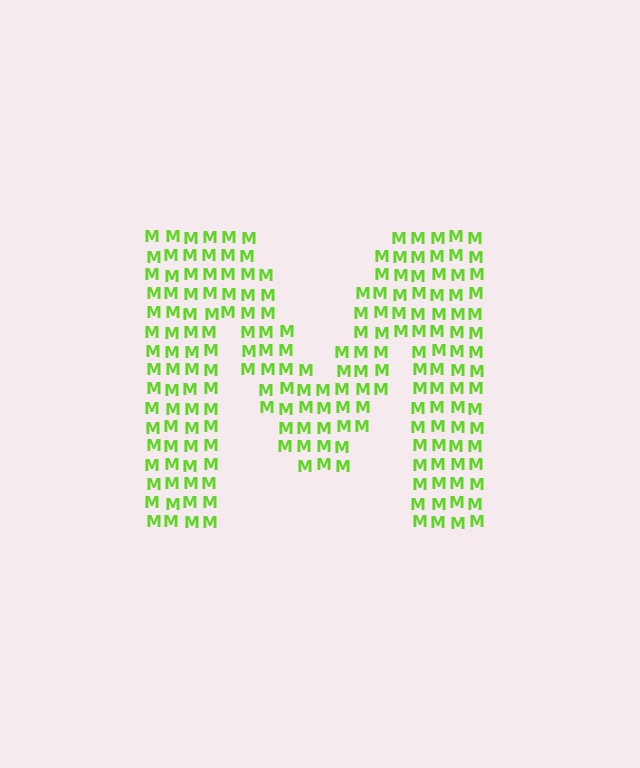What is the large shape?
The large shape is the letter M.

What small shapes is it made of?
It is made of small letter M's.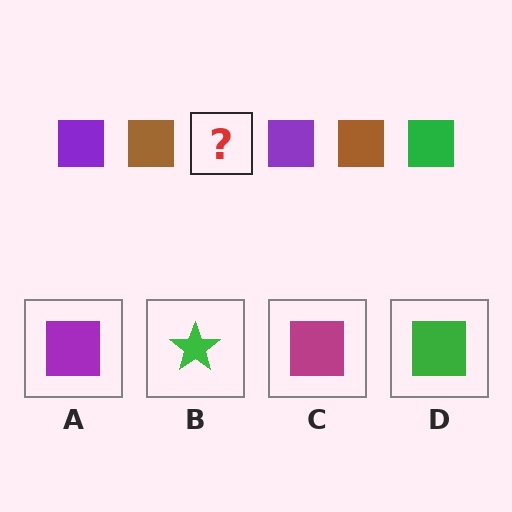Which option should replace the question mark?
Option D.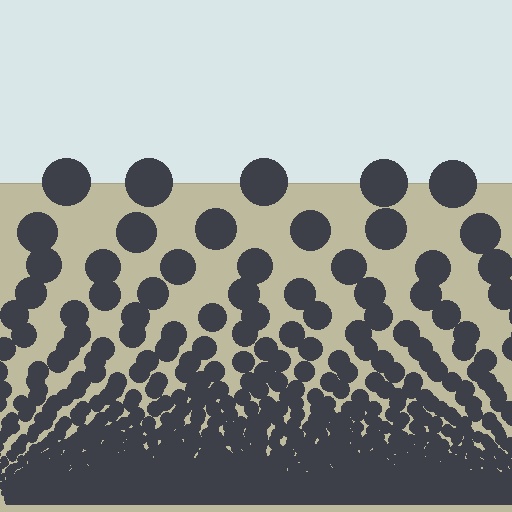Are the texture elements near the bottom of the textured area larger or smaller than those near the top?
Smaller. The gradient is inverted — elements near the bottom are smaller and denser.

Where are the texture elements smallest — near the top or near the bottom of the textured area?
Near the bottom.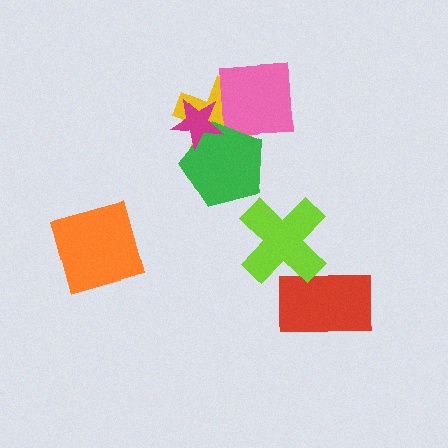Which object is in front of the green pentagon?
The magenta star is in front of the green pentagon.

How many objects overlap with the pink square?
3 objects overlap with the pink square.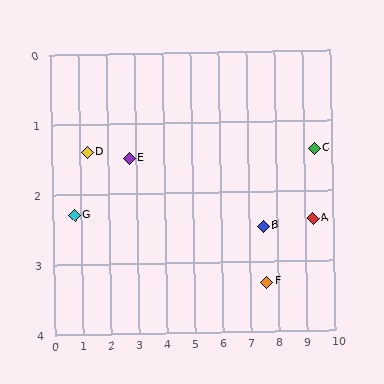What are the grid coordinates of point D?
Point D is at approximately (1.3, 1.4).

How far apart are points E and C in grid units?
Points E and C are about 6.6 grid units apart.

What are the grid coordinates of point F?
Point F is at approximately (7.6, 3.3).